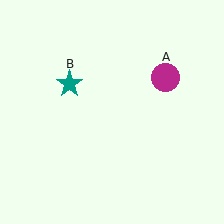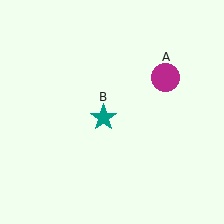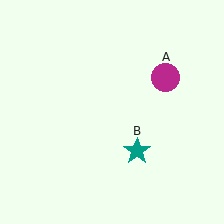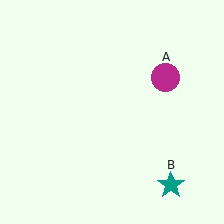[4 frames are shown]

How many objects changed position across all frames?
1 object changed position: teal star (object B).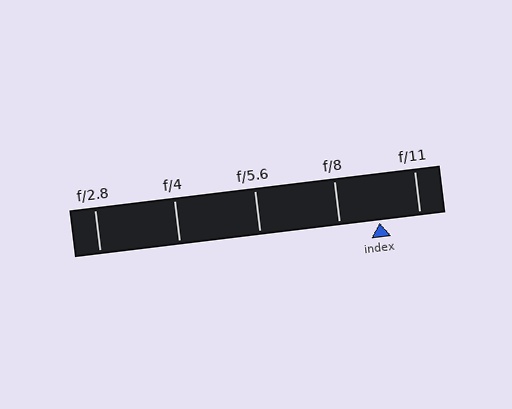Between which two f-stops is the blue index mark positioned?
The index mark is between f/8 and f/11.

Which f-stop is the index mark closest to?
The index mark is closest to f/8.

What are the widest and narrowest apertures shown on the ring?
The widest aperture shown is f/2.8 and the narrowest is f/11.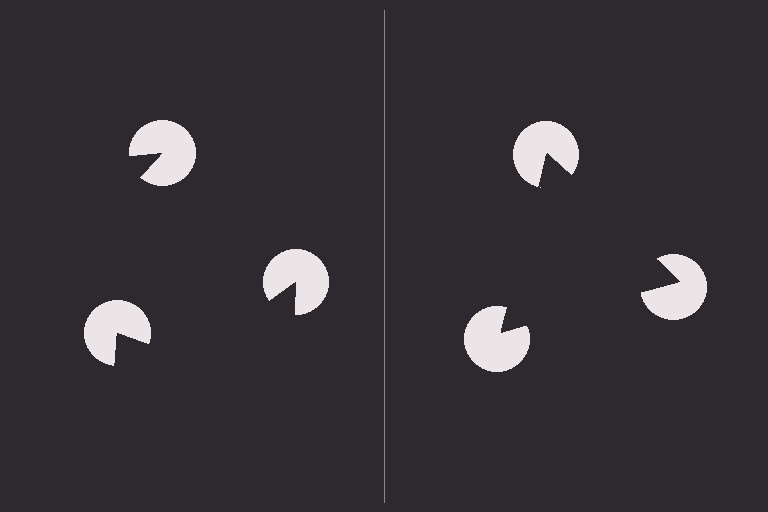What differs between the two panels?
The pac-man discs are positioned identically on both sides; only the wedge orientations differ. On the right they align to a triangle; on the left they are misaligned.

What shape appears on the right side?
An illusory triangle.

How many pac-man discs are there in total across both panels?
6 — 3 on each side.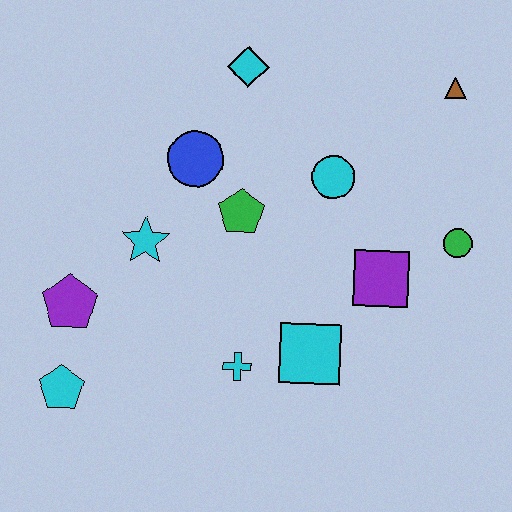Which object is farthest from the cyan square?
The brown triangle is farthest from the cyan square.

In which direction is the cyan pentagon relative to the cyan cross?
The cyan pentagon is to the left of the cyan cross.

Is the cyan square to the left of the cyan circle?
Yes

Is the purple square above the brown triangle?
No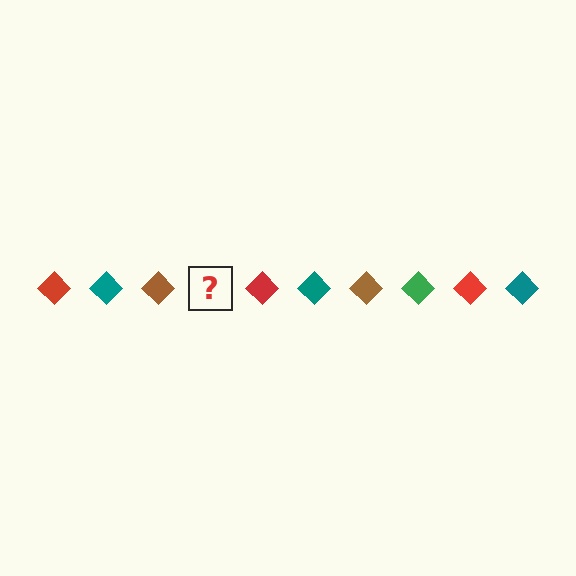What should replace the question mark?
The question mark should be replaced with a green diamond.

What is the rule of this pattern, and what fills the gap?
The rule is that the pattern cycles through red, teal, brown, green diamonds. The gap should be filled with a green diamond.